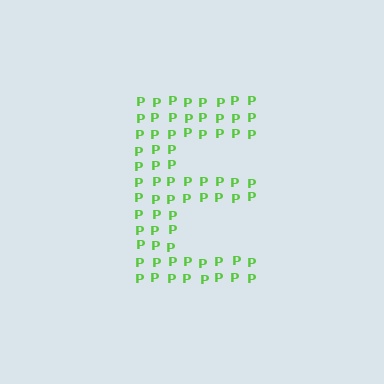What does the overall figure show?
The overall figure shows the letter E.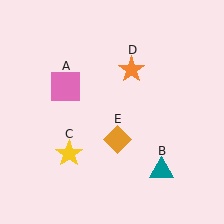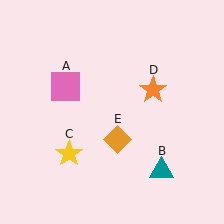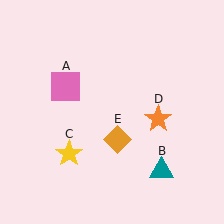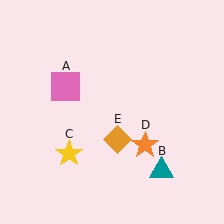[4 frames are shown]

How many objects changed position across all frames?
1 object changed position: orange star (object D).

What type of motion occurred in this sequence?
The orange star (object D) rotated clockwise around the center of the scene.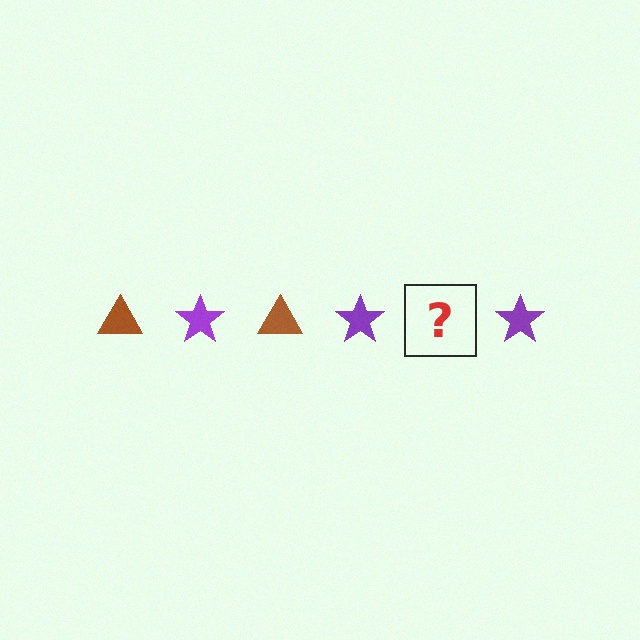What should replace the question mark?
The question mark should be replaced with a brown triangle.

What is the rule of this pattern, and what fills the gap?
The rule is that the pattern alternates between brown triangle and purple star. The gap should be filled with a brown triangle.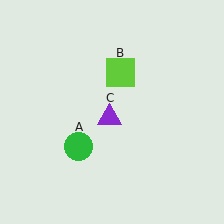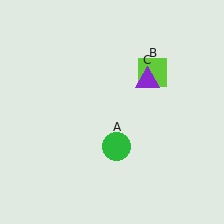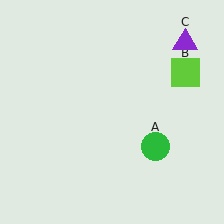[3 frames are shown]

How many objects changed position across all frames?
3 objects changed position: green circle (object A), lime square (object B), purple triangle (object C).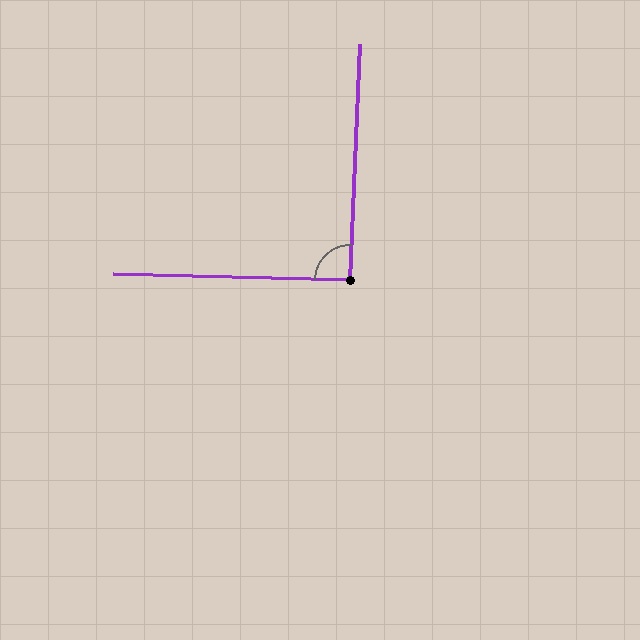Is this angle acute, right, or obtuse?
It is approximately a right angle.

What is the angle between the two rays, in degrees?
Approximately 91 degrees.